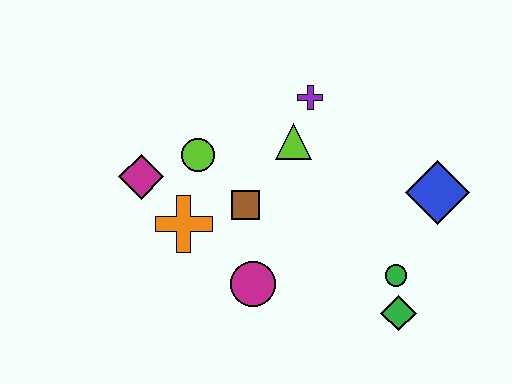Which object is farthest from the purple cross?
The green diamond is farthest from the purple cross.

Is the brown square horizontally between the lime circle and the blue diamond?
Yes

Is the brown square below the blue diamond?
Yes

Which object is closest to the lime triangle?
The purple cross is closest to the lime triangle.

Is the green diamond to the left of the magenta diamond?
No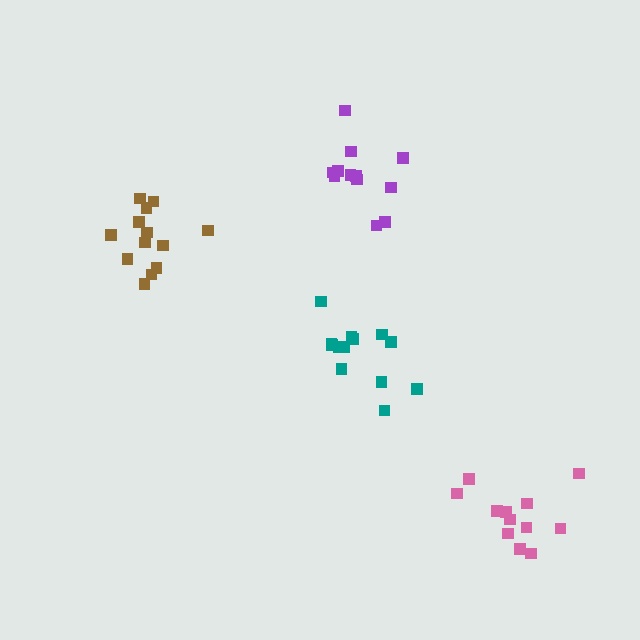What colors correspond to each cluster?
The clusters are colored: brown, purple, pink, teal.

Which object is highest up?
The purple cluster is topmost.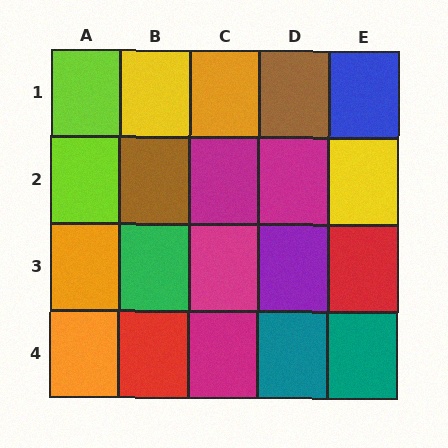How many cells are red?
2 cells are red.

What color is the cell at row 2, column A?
Lime.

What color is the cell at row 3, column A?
Orange.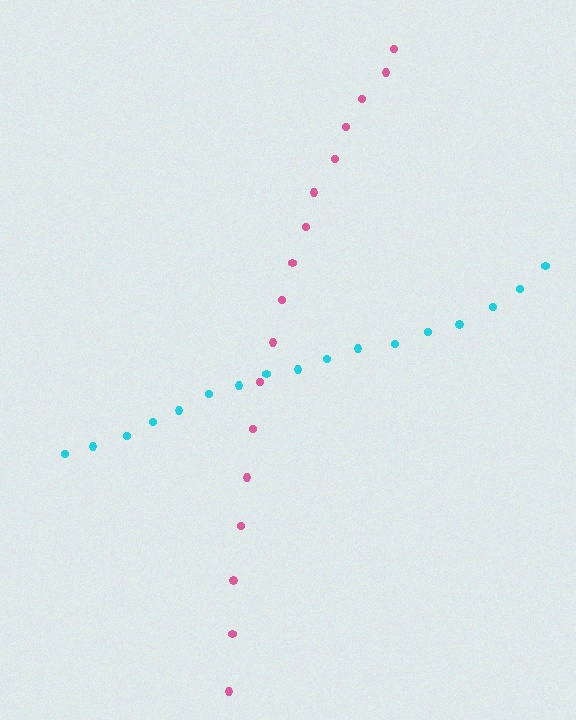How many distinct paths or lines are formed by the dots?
There are 2 distinct paths.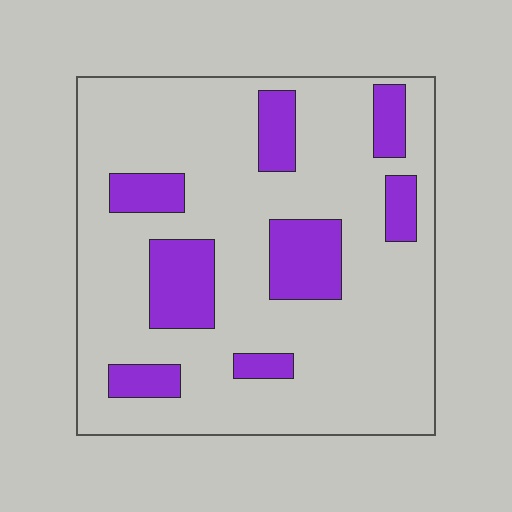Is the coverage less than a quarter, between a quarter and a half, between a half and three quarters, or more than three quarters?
Less than a quarter.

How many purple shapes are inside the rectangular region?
8.